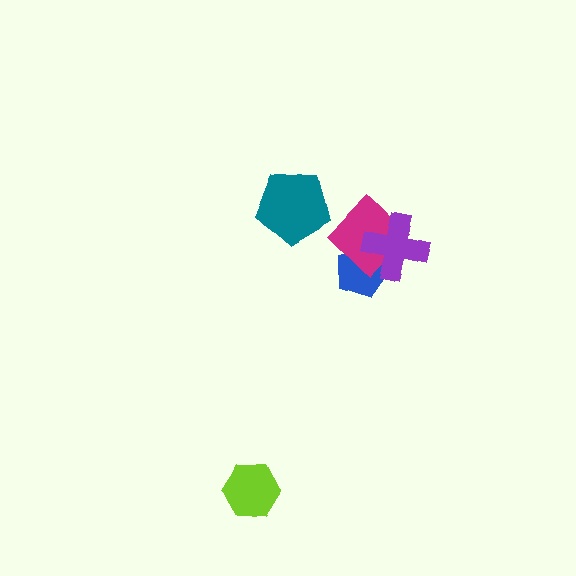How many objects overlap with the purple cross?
2 objects overlap with the purple cross.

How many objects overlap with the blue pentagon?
2 objects overlap with the blue pentagon.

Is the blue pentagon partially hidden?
Yes, it is partially covered by another shape.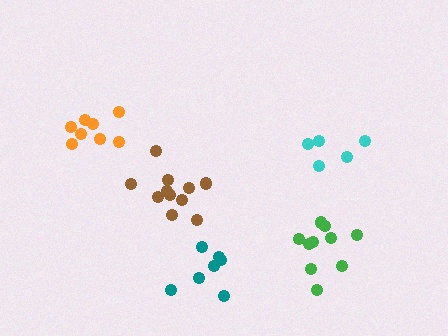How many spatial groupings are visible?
There are 5 spatial groupings.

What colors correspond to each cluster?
The clusters are colored: orange, cyan, teal, green, brown.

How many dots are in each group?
Group 1: 8 dots, Group 2: 5 dots, Group 3: 7 dots, Group 4: 10 dots, Group 5: 11 dots (41 total).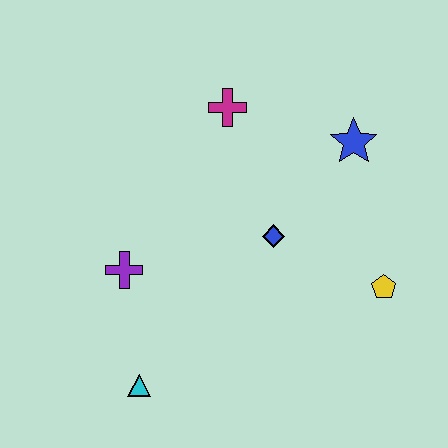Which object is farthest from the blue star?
The cyan triangle is farthest from the blue star.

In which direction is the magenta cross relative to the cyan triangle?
The magenta cross is above the cyan triangle.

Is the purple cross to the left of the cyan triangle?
Yes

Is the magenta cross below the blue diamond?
No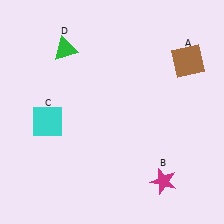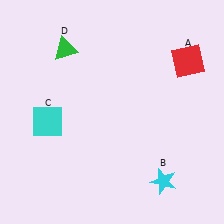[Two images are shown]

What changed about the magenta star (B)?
In Image 1, B is magenta. In Image 2, it changed to cyan.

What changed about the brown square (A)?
In Image 1, A is brown. In Image 2, it changed to red.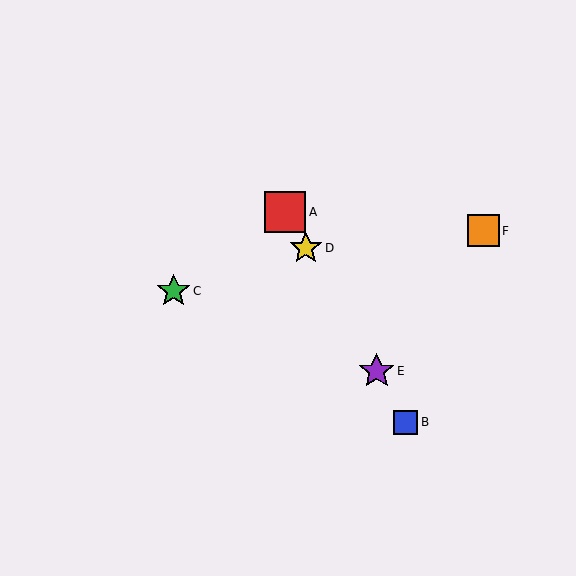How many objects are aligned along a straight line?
4 objects (A, B, D, E) are aligned along a straight line.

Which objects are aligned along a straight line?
Objects A, B, D, E are aligned along a straight line.